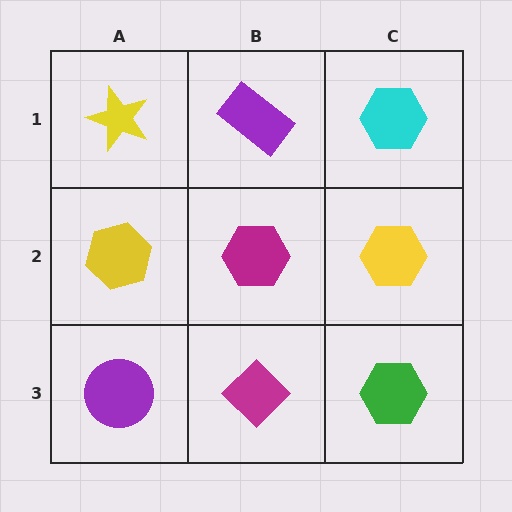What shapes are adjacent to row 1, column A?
A yellow hexagon (row 2, column A), a purple rectangle (row 1, column B).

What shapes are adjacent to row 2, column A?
A yellow star (row 1, column A), a purple circle (row 3, column A), a magenta hexagon (row 2, column B).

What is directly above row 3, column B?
A magenta hexagon.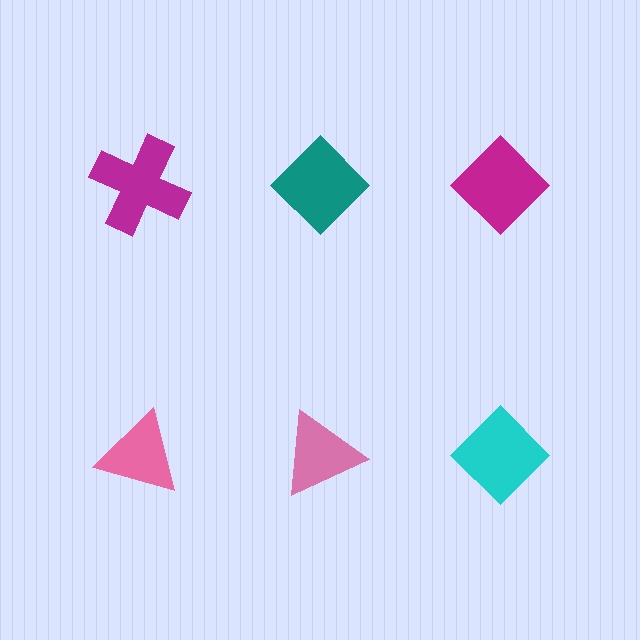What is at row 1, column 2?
A teal diamond.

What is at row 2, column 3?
A cyan diamond.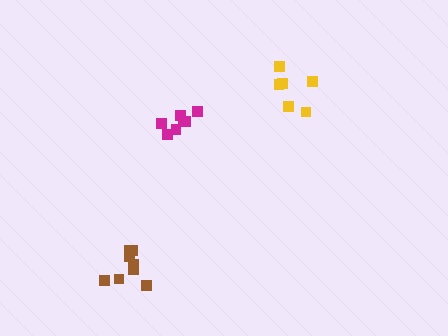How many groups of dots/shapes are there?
There are 3 groups.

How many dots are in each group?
Group 1: 8 dots, Group 2: 6 dots, Group 3: 7 dots (21 total).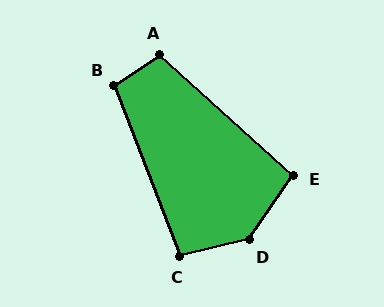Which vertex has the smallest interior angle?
C, at approximately 98 degrees.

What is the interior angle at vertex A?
Approximately 105 degrees (obtuse).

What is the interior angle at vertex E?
Approximately 98 degrees (obtuse).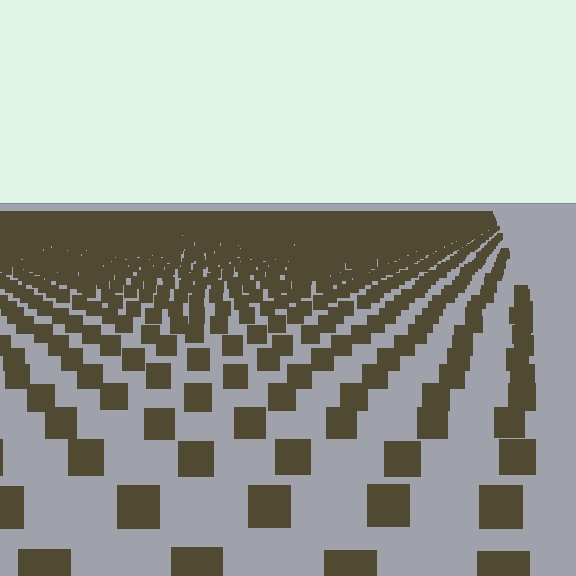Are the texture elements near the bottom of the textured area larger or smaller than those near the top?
Larger. Near the bottom, elements are closer to the viewer and appear at a bigger on-screen size.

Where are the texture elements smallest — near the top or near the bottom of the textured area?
Near the top.